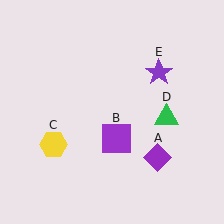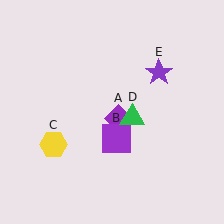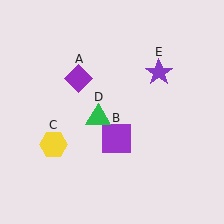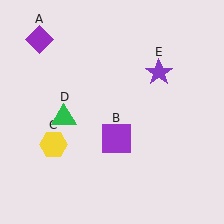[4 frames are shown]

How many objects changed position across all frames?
2 objects changed position: purple diamond (object A), green triangle (object D).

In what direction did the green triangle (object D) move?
The green triangle (object D) moved left.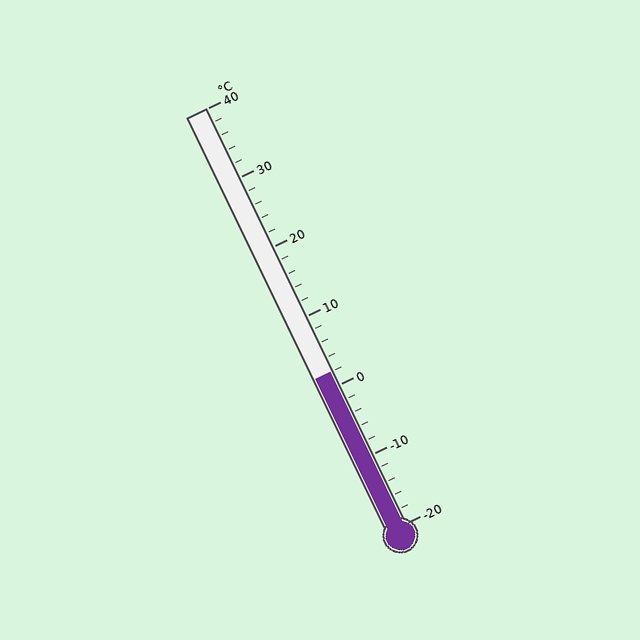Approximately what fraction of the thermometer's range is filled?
The thermometer is filled to approximately 35% of its range.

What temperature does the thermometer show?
The thermometer shows approximately 2°C.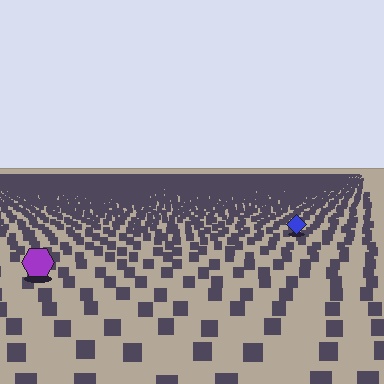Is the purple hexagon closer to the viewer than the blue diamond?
Yes. The purple hexagon is closer — you can tell from the texture gradient: the ground texture is coarser near it.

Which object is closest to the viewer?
The purple hexagon is closest. The texture marks near it are larger and more spread out.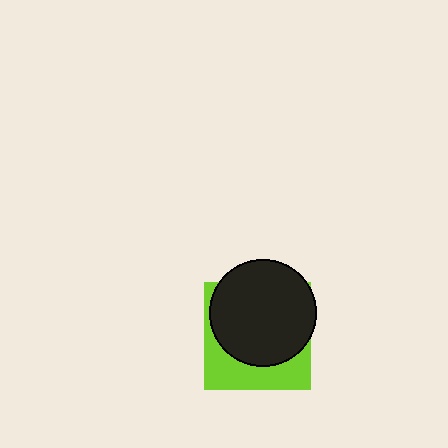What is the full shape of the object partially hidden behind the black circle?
The partially hidden object is a lime square.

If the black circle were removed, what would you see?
You would see the complete lime square.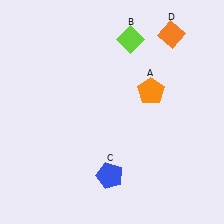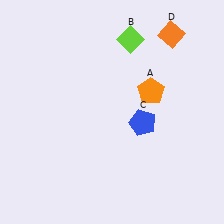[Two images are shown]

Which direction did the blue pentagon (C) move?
The blue pentagon (C) moved up.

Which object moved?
The blue pentagon (C) moved up.